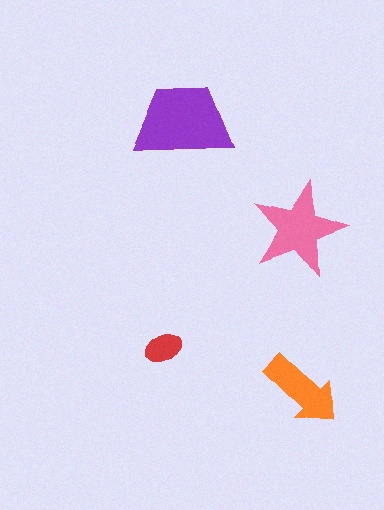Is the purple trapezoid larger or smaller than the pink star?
Larger.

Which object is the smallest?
The red ellipse.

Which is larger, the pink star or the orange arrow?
The pink star.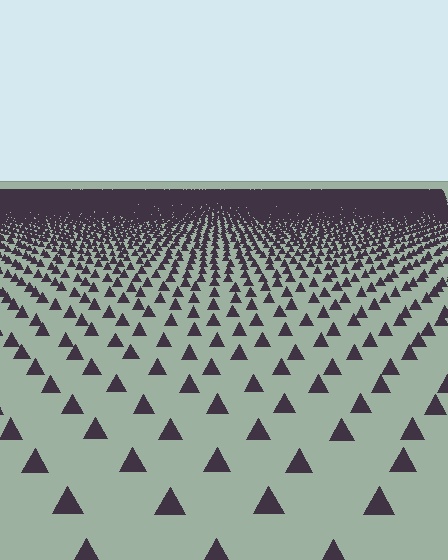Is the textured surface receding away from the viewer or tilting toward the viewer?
The surface is receding away from the viewer. Texture elements get smaller and denser toward the top.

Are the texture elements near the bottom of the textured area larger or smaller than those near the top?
Larger. Near the bottom, elements are closer to the viewer and appear at a bigger on-screen size.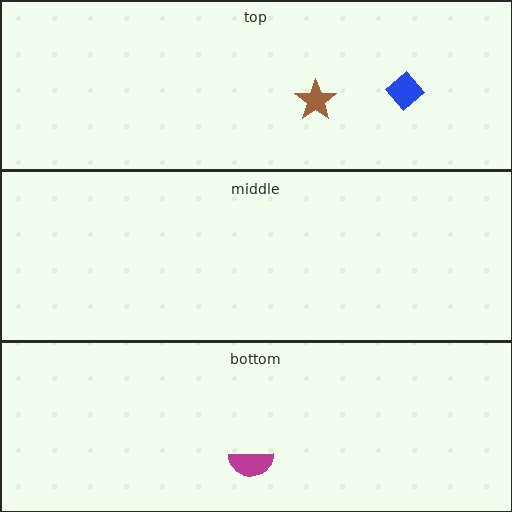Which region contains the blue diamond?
The top region.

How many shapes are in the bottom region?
1.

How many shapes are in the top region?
2.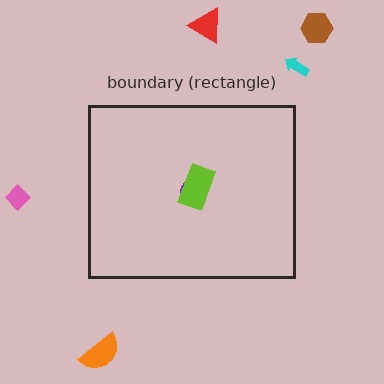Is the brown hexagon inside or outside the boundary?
Outside.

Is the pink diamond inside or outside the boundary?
Outside.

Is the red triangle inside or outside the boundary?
Outside.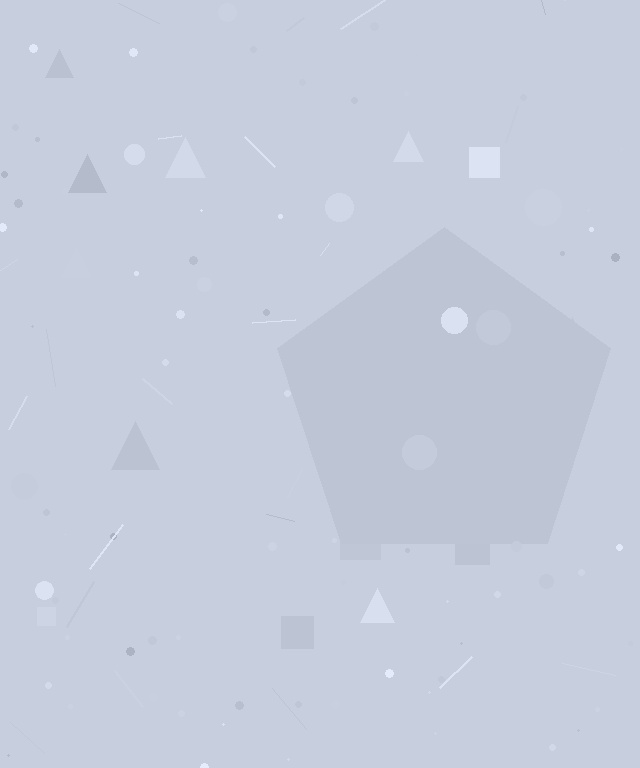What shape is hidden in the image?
A pentagon is hidden in the image.